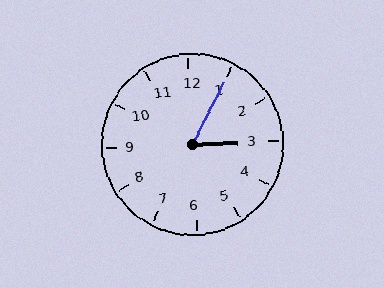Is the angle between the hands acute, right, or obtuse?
It is acute.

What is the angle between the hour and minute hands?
Approximately 62 degrees.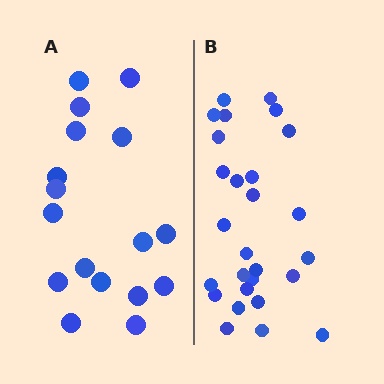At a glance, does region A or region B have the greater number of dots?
Region B (the right region) has more dots.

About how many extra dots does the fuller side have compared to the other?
Region B has roughly 10 or so more dots than region A.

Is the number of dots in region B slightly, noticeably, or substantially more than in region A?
Region B has substantially more. The ratio is roughly 1.6 to 1.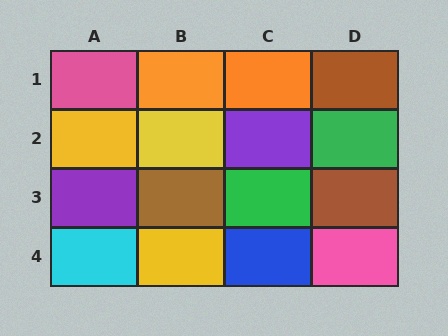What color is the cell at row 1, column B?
Orange.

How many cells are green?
2 cells are green.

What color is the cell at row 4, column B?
Yellow.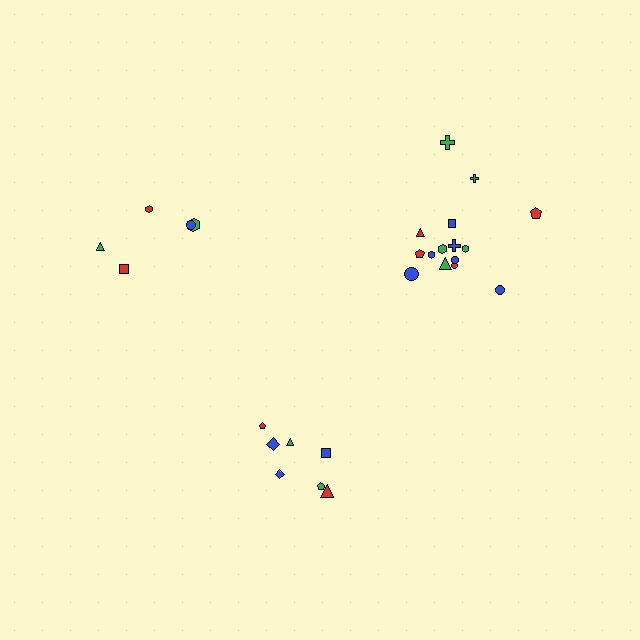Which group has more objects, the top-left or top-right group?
The top-right group.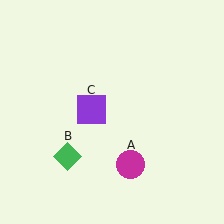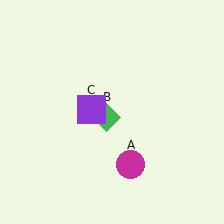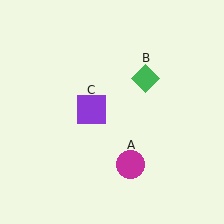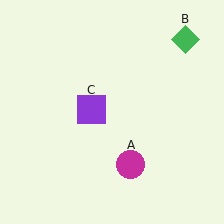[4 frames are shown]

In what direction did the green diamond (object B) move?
The green diamond (object B) moved up and to the right.